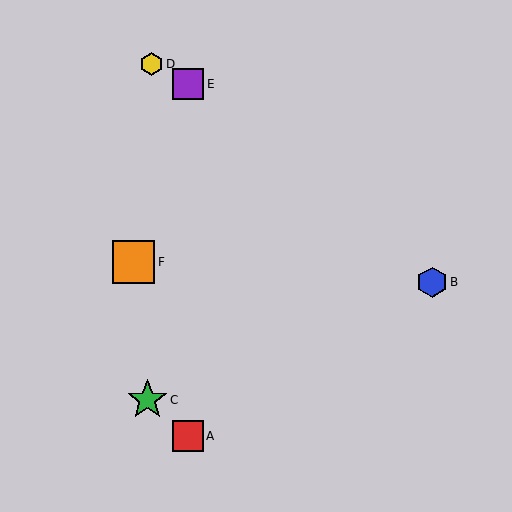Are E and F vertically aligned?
No, E is at x≈188 and F is at x≈133.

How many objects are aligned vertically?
2 objects (A, E) are aligned vertically.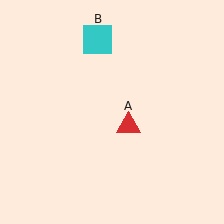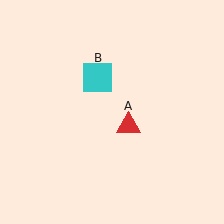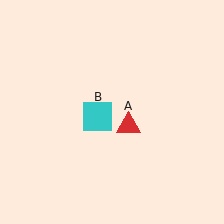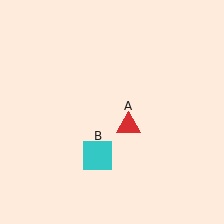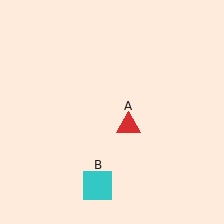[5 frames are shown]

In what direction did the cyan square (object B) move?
The cyan square (object B) moved down.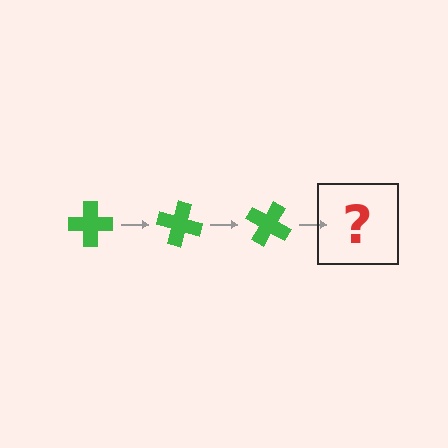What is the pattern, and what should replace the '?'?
The pattern is that the cross rotates 15 degrees each step. The '?' should be a green cross rotated 45 degrees.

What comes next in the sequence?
The next element should be a green cross rotated 45 degrees.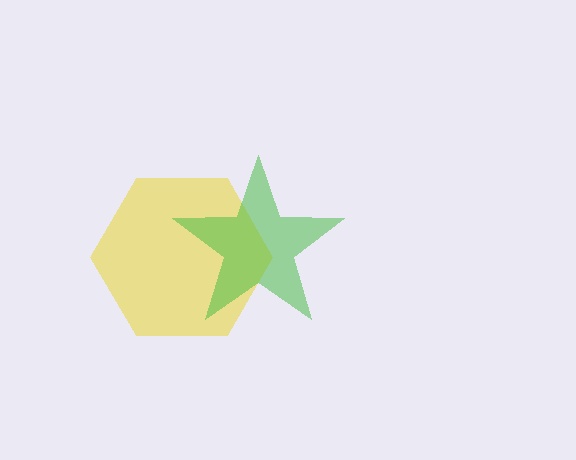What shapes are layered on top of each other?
The layered shapes are: a yellow hexagon, a green star.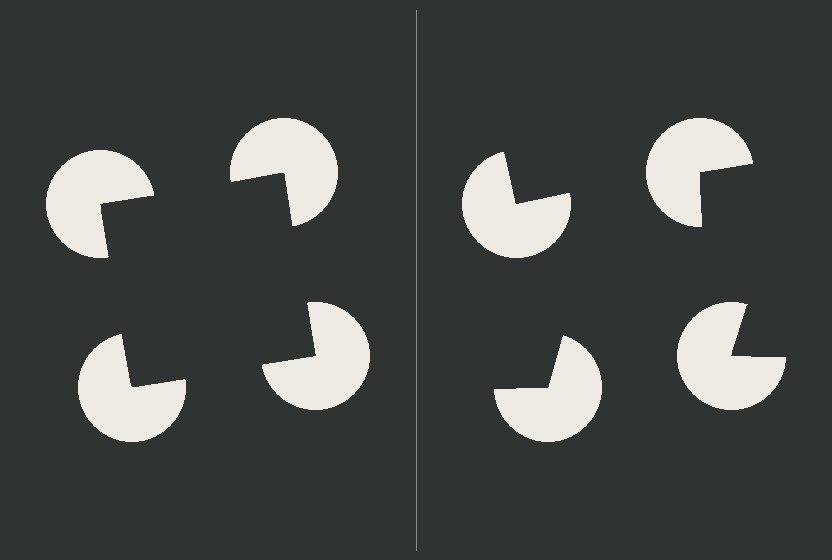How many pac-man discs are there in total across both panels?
8 — 4 on each side.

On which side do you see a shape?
An illusory square appears on the left side. On the right side the wedge cuts are rotated, so no coherent shape forms.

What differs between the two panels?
The pac-man discs are positioned identically on both sides; only the wedge orientations differ. On the left they align to a square; on the right they are misaligned.